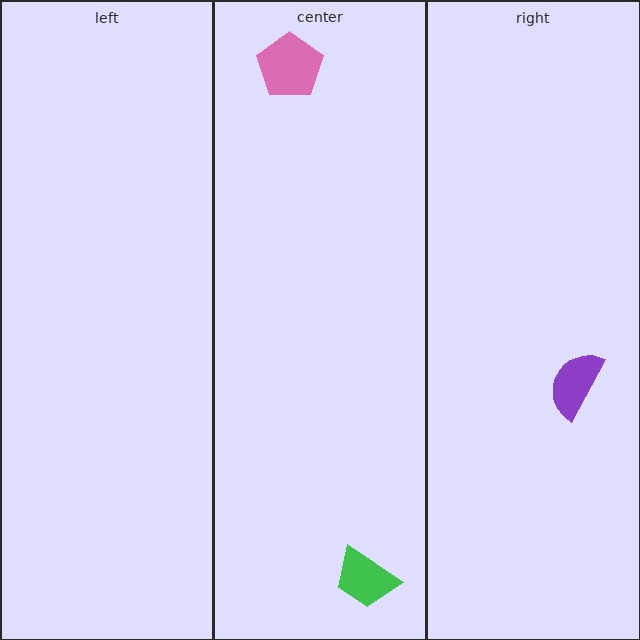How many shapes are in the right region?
1.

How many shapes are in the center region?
2.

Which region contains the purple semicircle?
The right region.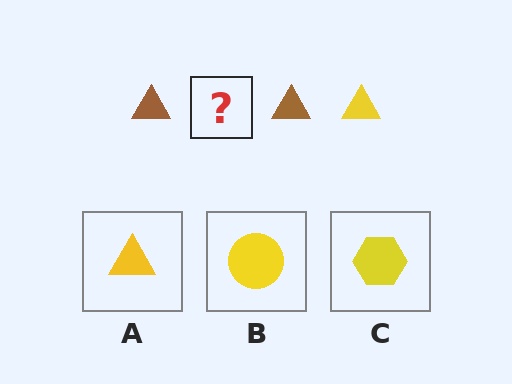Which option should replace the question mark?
Option A.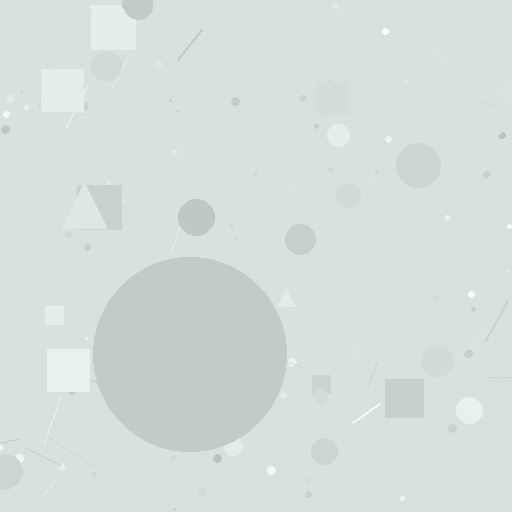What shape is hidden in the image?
A circle is hidden in the image.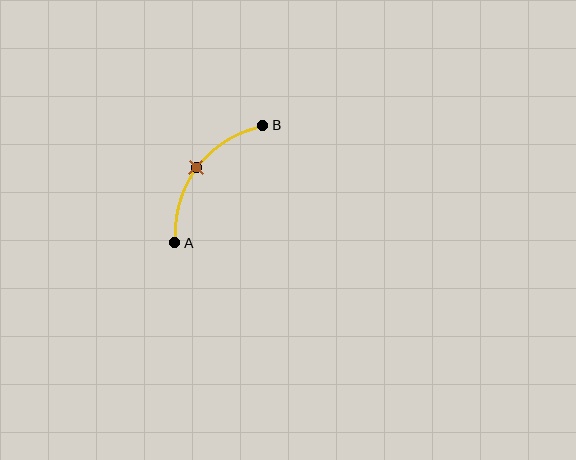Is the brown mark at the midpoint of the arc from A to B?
Yes. The brown mark lies on the arc at equal arc-length from both A and B — it is the arc midpoint.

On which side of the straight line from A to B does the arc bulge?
The arc bulges above and to the left of the straight line connecting A and B.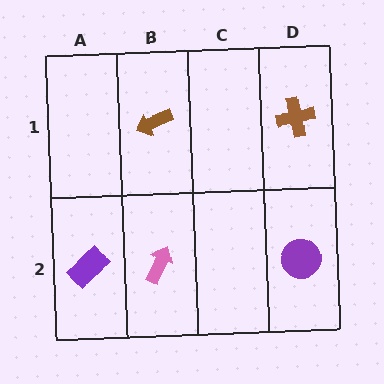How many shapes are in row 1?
2 shapes.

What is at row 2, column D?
A purple circle.